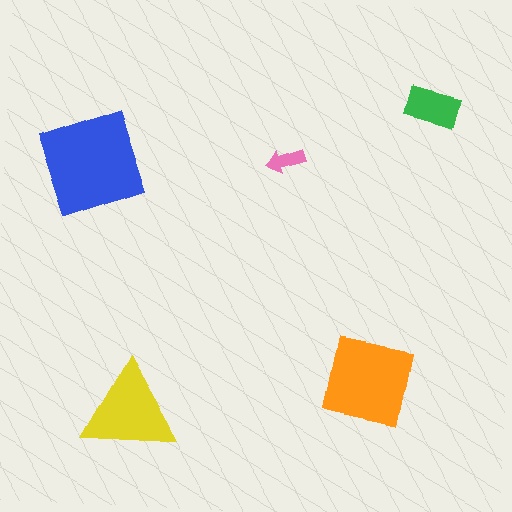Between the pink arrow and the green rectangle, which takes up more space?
The green rectangle.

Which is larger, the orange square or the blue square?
The blue square.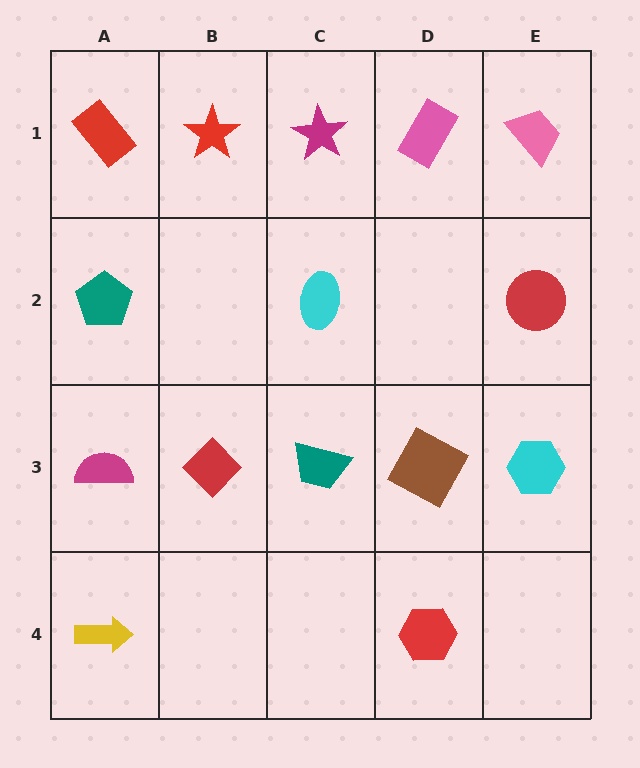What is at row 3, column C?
A teal trapezoid.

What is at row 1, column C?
A magenta star.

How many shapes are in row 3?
5 shapes.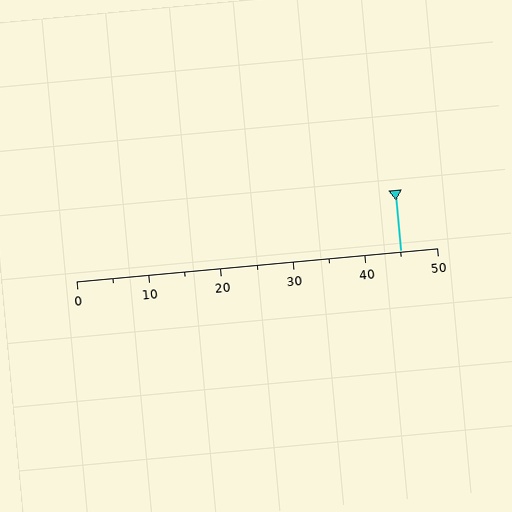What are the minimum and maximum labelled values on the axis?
The axis runs from 0 to 50.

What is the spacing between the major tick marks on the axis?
The major ticks are spaced 10 apart.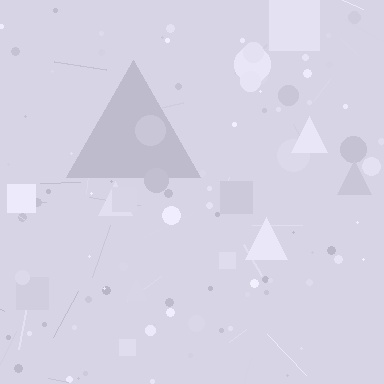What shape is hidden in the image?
A triangle is hidden in the image.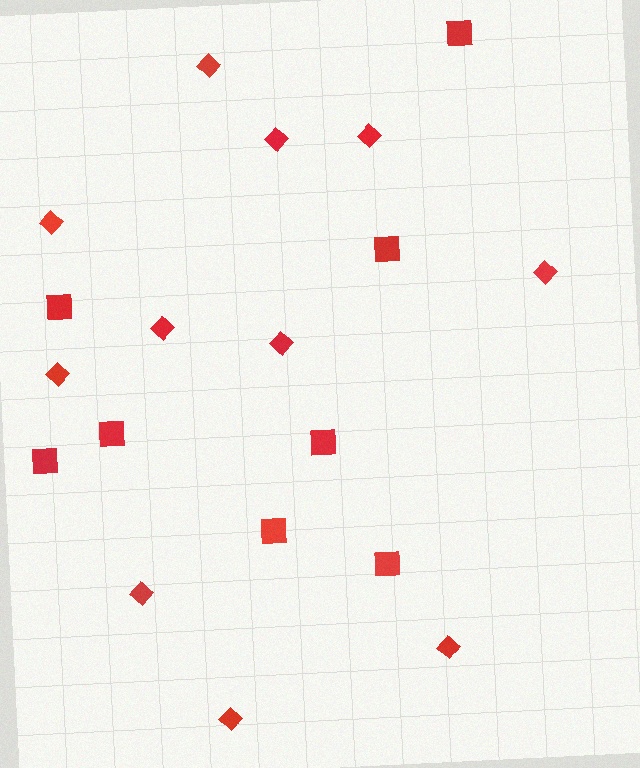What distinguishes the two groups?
There are 2 groups: one group of diamonds (11) and one group of squares (8).